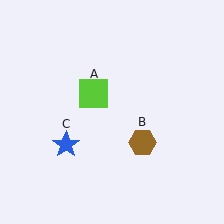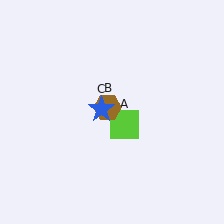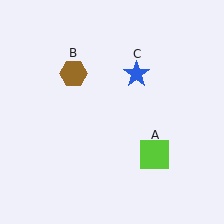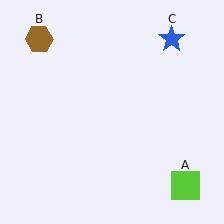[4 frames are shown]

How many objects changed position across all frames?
3 objects changed position: lime square (object A), brown hexagon (object B), blue star (object C).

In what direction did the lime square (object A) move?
The lime square (object A) moved down and to the right.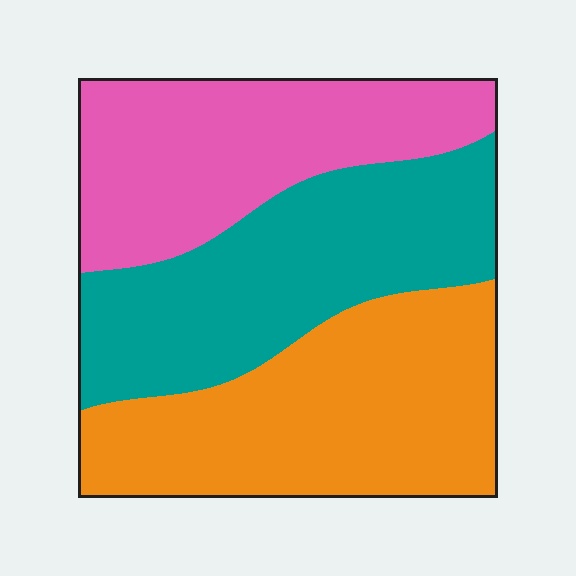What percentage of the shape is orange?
Orange takes up between a third and a half of the shape.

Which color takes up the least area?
Pink, at roughly 30%.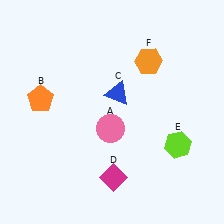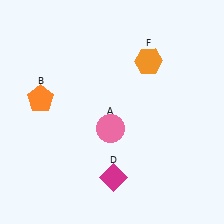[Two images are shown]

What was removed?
The blue triangle (C), the lime hexagon (E) were removed in Image 2.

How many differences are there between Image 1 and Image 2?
There are 2 differences between the two images.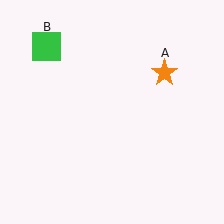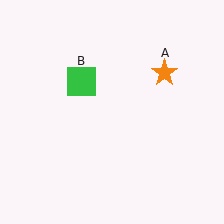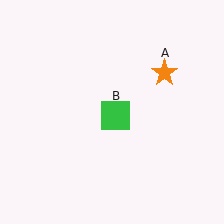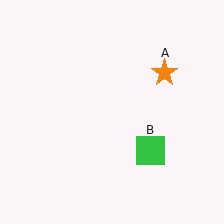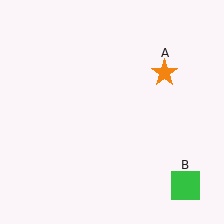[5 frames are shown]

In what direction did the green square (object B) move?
The green square (object B) moved down and to the right.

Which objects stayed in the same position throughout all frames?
Orange star (object A) remained stationary.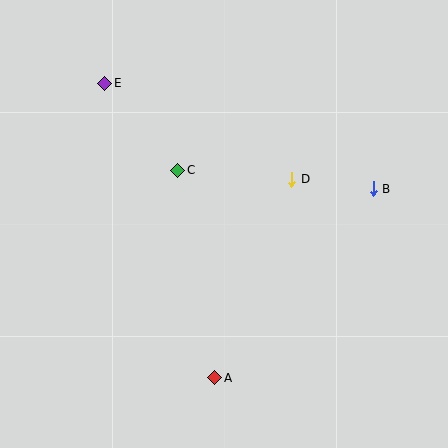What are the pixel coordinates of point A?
Point A is at (215, 378).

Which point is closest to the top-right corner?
Point B is closest to the top-right corner.